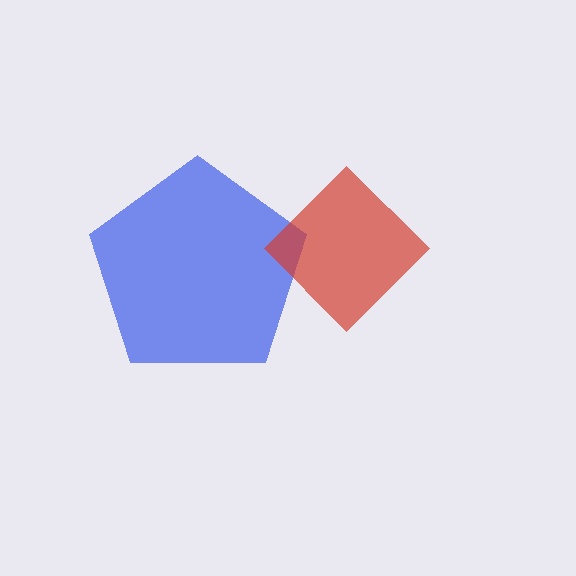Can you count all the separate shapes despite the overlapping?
Yes, there are 2 separate shapes.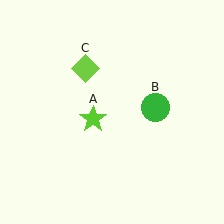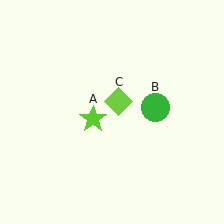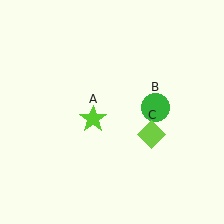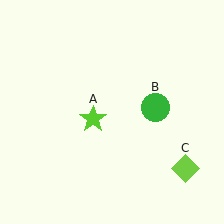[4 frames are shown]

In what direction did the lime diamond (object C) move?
The lime diamond (object C) moved down and to the right.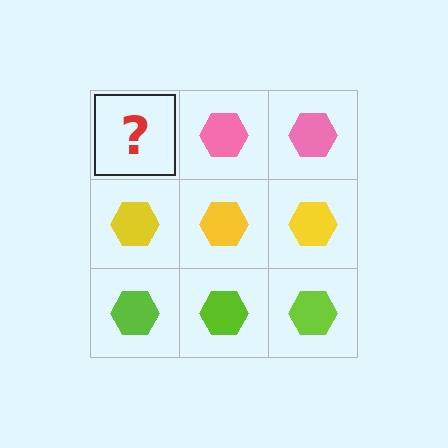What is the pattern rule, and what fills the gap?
The rule is that each row has a consistent color. The gap should be filled with a pink hexagon.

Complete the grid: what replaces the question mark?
The question mark should be replaced with a pink hexagon.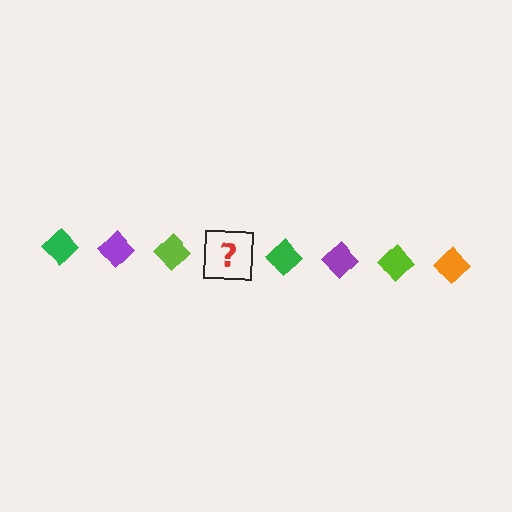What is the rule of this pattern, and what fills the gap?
The rule is that the pattern cycles through green, purple, lime, orange diamonds. The gap should be filled with an orange diamond.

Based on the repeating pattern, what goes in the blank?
The blank should be an orange diamond.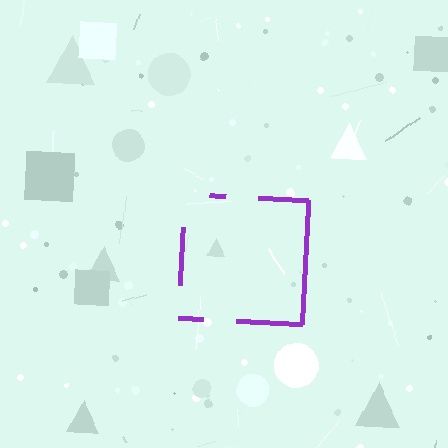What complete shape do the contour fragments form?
The contour fragments form a square.